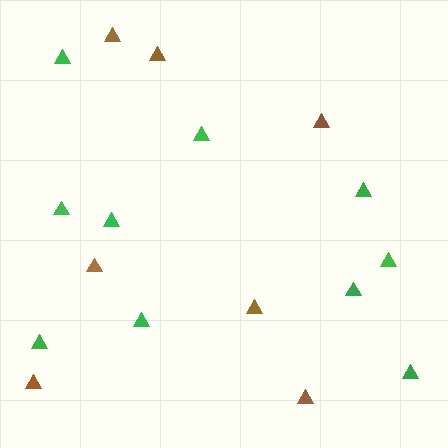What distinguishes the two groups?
There are 2 groups: one group of brown triangles (7) and one group of green triangles (10).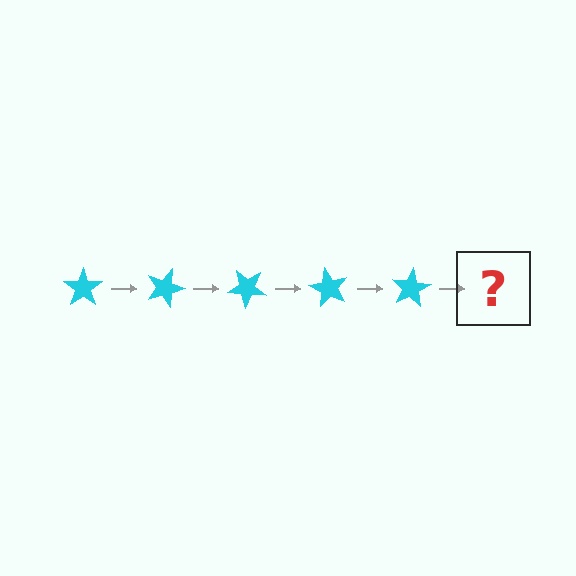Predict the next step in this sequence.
The next step is a cyan star rotated 100 degrees.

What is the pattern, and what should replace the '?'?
The pattern is that the star rotates 20 degrees each step. The '?' should be a cyan star rotated 100 degrees.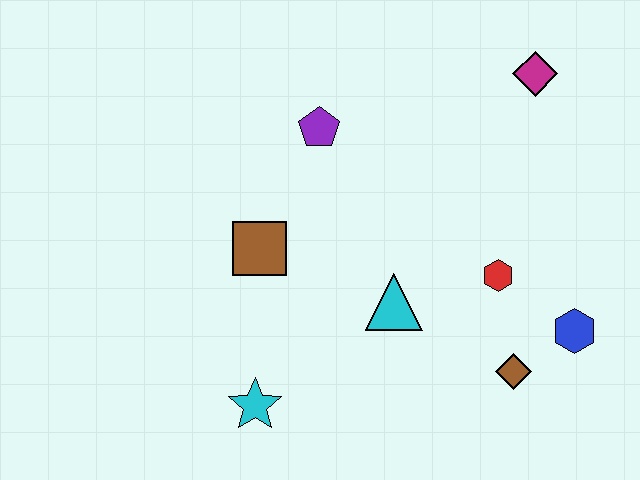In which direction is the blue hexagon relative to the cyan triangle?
The blue hexagon is to the right of the cyan triangle.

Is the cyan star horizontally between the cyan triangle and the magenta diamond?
No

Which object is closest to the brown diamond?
The blue hexagon is closest to the brown diamond.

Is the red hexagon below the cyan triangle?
No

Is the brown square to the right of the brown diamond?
No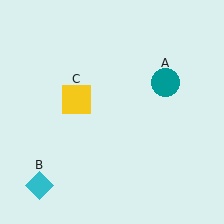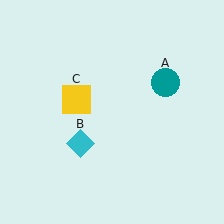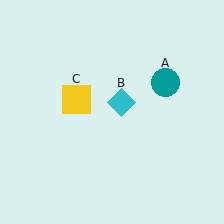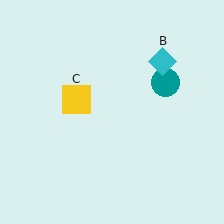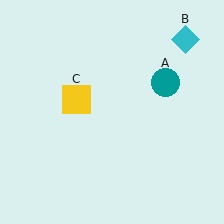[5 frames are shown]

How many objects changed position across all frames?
1 object changed position: cyan diamond (object B).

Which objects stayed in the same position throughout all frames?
Teal circle (object A) and yellow square (object C) remained stationary.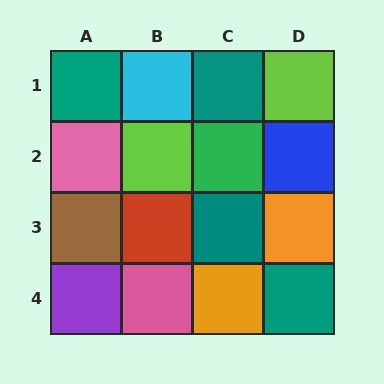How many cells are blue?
1 cell is blue.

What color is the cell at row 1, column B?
Cyan.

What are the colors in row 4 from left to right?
Purple, pink, orange, teal.